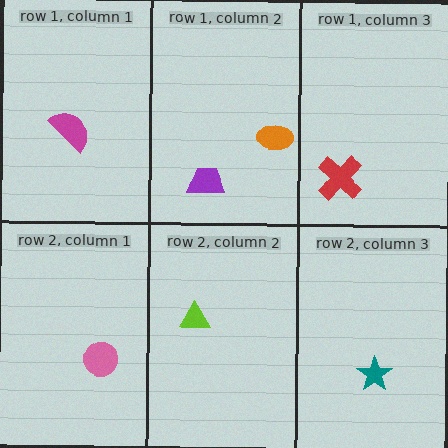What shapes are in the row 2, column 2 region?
The lime triangle.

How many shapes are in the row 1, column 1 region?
1.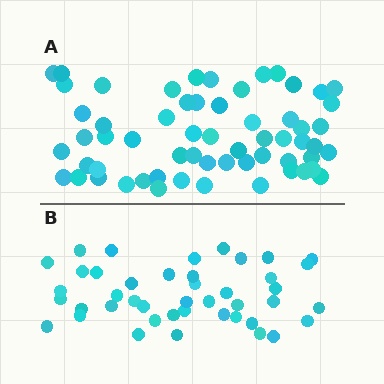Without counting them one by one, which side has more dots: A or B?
Region A (the top region) has more dots.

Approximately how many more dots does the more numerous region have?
Region A has approximately 15 more dots than region B.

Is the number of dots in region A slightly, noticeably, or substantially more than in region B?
Region A has noticeably more, but not dramatically so. The ratio is roughly 1.4 to 1.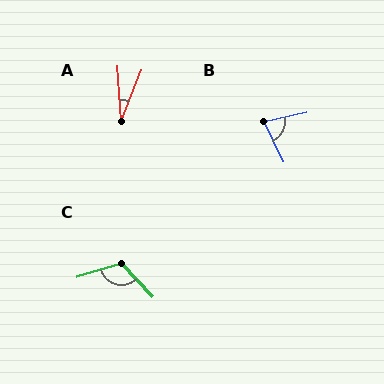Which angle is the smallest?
A, at approximately 25 degrees.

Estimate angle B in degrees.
Approximately 77 degrees.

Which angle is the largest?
C, at approximately 116 degrees.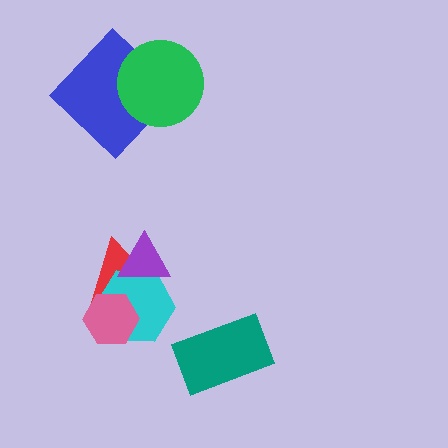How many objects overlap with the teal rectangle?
0 objects overlap with the teal rectangle.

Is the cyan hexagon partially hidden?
Yes, it is partially covered by another shape.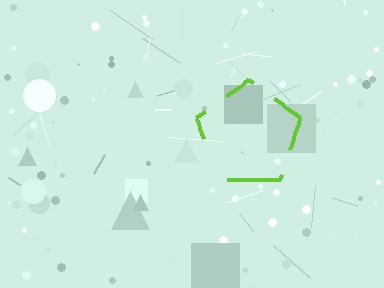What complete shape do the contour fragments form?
The contour fragments form a pentagon.